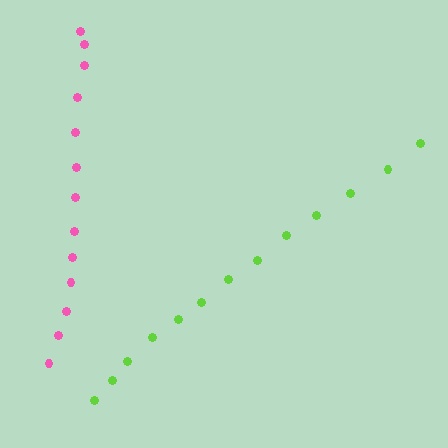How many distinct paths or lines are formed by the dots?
There are 2 distinct paths.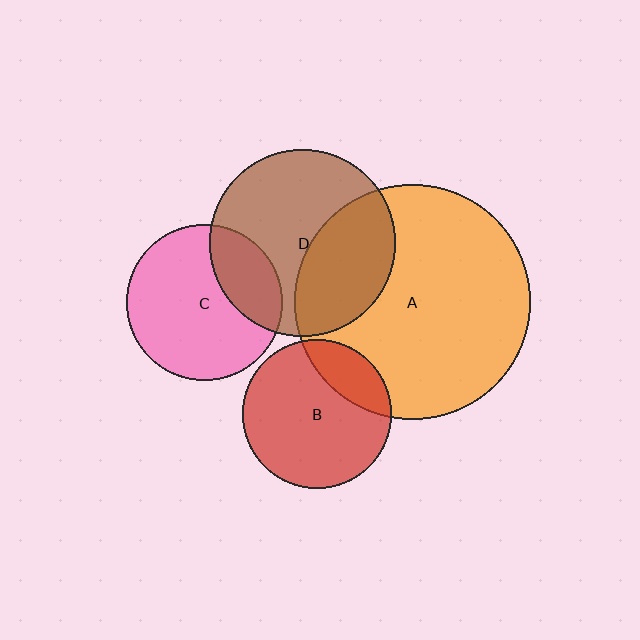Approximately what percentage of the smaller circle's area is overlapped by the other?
Approximately 25%.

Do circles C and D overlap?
Yes.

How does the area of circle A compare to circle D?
Approximately 1.6 times.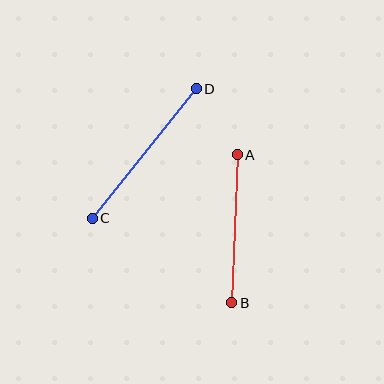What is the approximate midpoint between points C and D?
The midpoint is at approximately (144, 154) pixels.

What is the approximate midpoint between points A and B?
The midpoint is at approximately (234, 229) pixels.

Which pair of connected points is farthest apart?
Points C and D are farthest apart.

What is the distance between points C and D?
The distance is approximately 166 pixels.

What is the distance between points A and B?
The distance is approximately 148 pixels.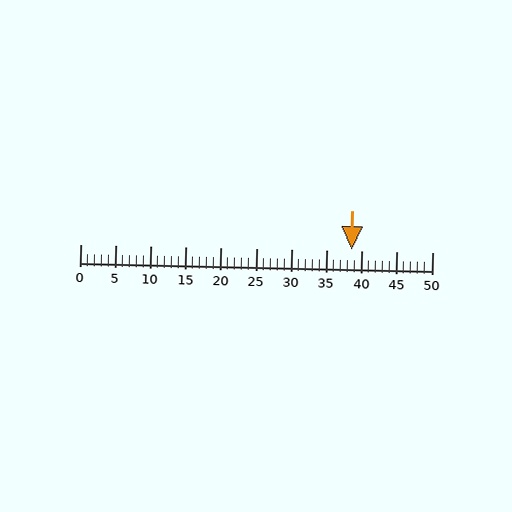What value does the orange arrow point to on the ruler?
The orange arrow points to approximately 39.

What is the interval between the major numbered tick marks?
The major tick marks are spaced 5 units apart.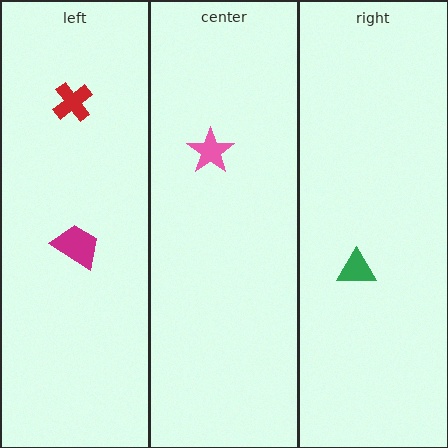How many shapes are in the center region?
1.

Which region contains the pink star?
The center region.